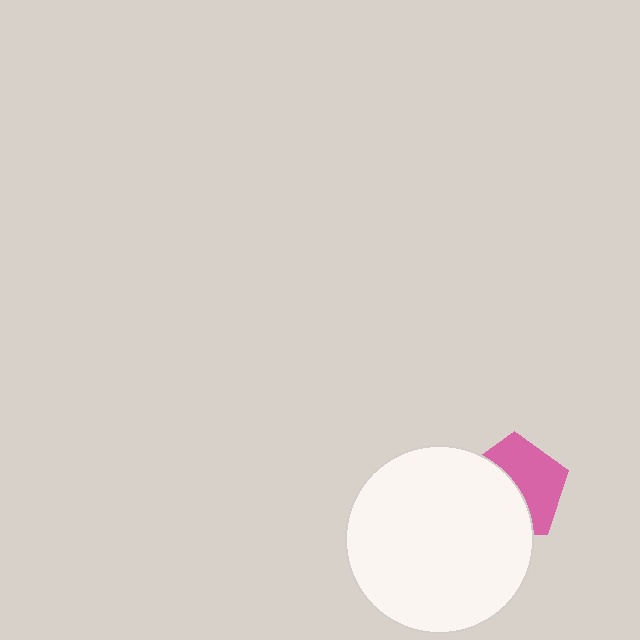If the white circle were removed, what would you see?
You would see the complete pink pentagon.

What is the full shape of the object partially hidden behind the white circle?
The partially hidden object is a pink pentagon.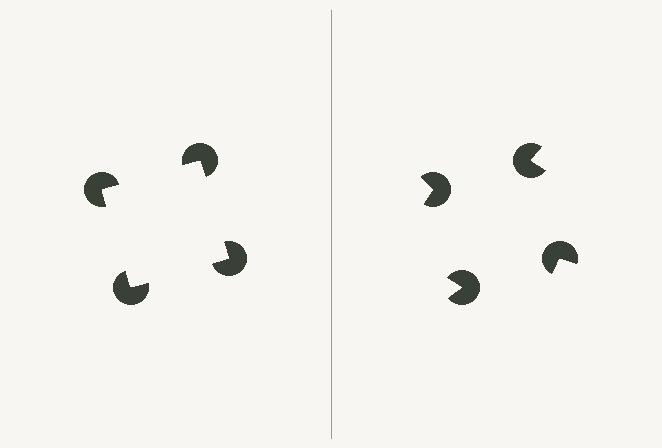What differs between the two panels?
The pac-man discs are positioned identically on both sides; only the wedge orientations differ. On the left they align to a square; on the right they are misaligned.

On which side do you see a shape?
An illusory square appears on the left side. On the right side the wedge cuts are rotated, so no coherent shape forms.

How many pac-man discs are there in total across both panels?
8 — 4 on each side.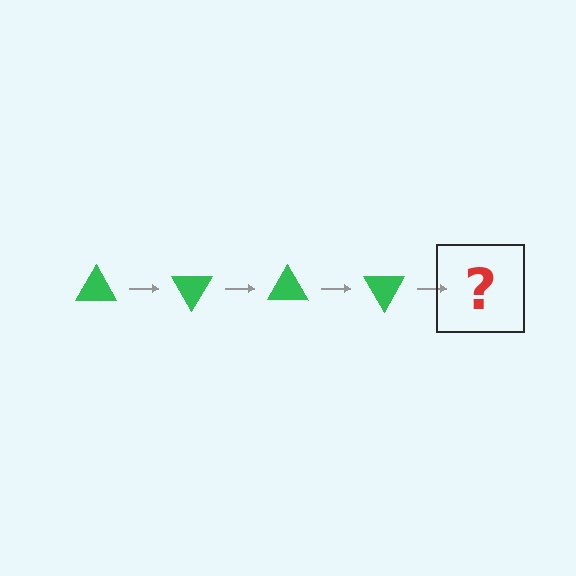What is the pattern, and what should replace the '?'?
The pattern is that the triangle rotates 60 degrees each step. The '?' should be a green triangle rotated 240 degrees.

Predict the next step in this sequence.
The next step is a green triangle rotated 240 degrees.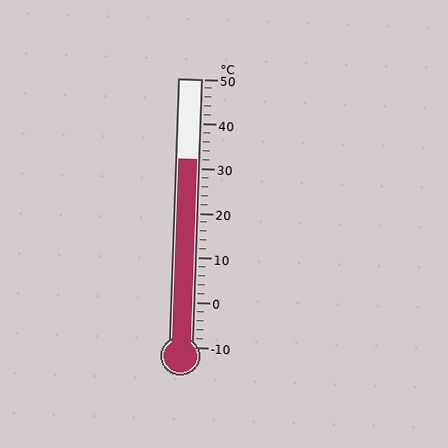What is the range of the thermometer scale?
The thermometer scale ranges from -10°C to 50°C.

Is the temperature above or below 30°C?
The temperature is above 30°C.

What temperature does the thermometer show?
The thermometer shows approximately 32°C.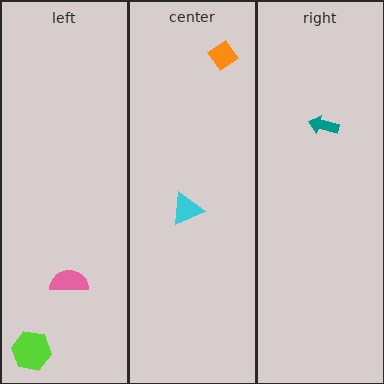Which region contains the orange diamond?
The center region.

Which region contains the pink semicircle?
The left region.